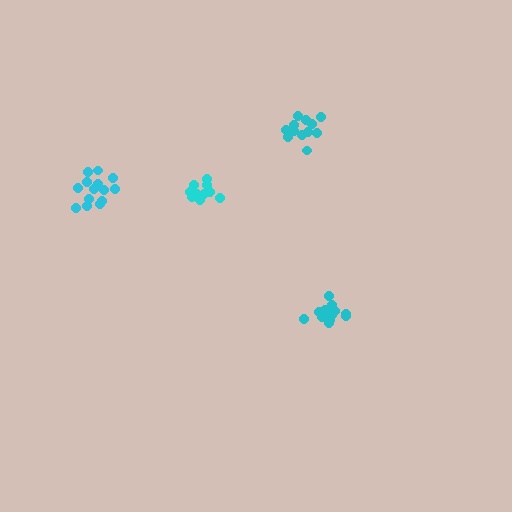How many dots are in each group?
Group 1: 12 dots, Group 2: 12 dots, Group 3: 14 dots, Group 4: 12 dots (50 total).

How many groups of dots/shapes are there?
There are 4 groups.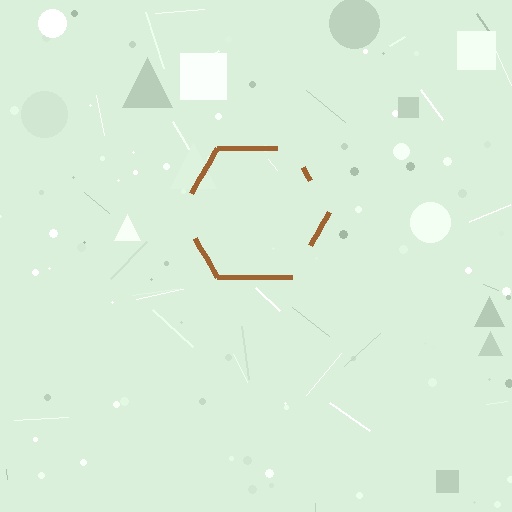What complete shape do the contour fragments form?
The contour fragments form a hexagon.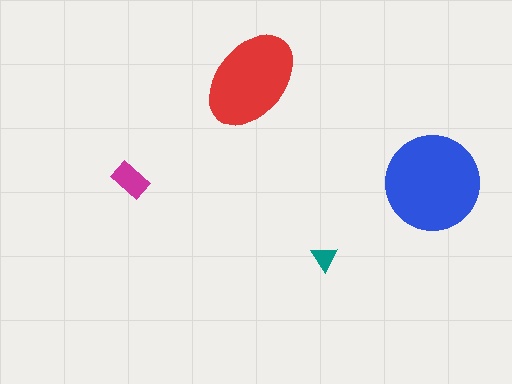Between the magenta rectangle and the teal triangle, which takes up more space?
The magenta rectangle.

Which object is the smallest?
The teal triangle.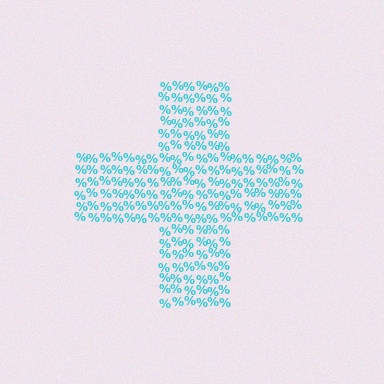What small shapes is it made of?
It is made of small percent signs.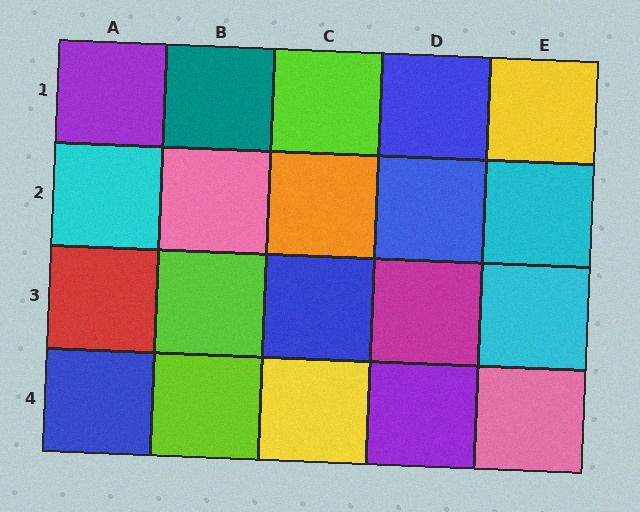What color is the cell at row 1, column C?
Lime.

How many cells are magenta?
1 cell is magenta.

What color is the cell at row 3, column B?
Lime.